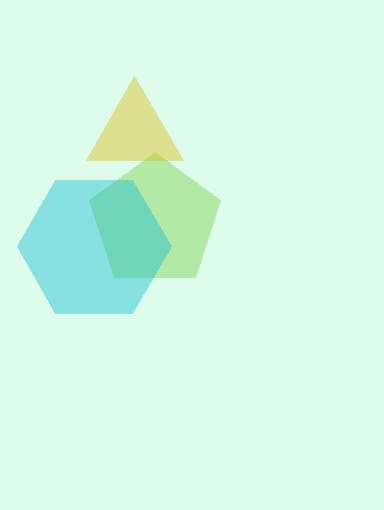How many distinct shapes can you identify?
There are 3 distinct shapes: a lime pentagon, a cyan hexagon, a yellow triangle.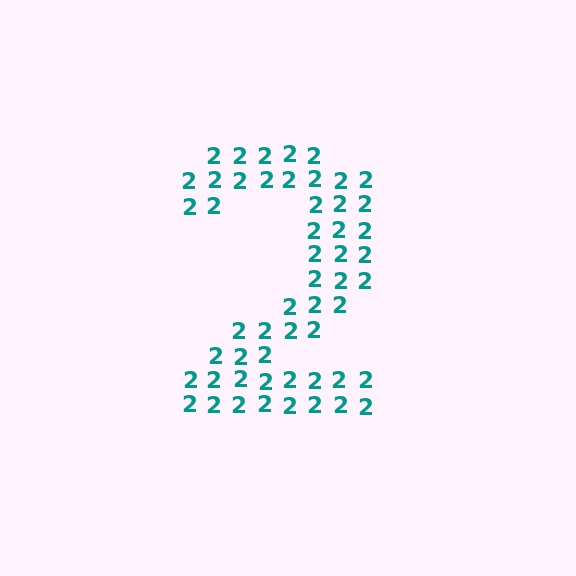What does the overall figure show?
The overall figure shows the digit 2.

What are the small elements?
The small elements are digit 2's.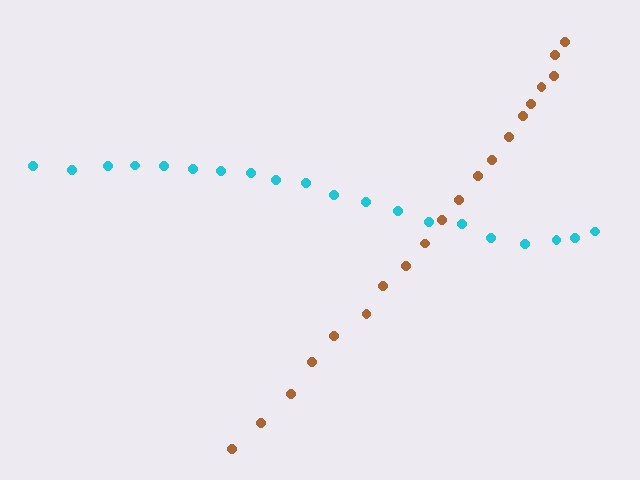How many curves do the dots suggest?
There are 2 distinct paths.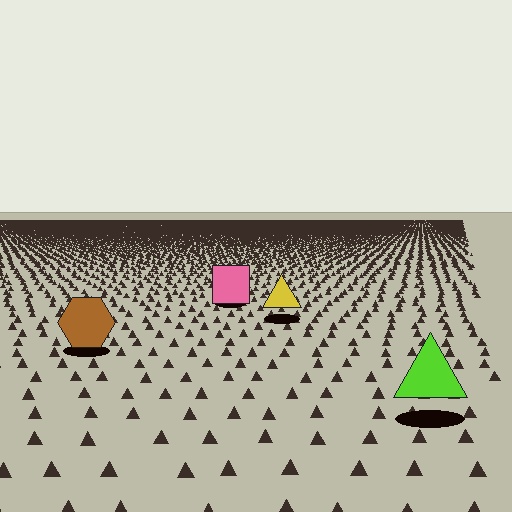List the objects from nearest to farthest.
From nearest to farthest: the lime triangle, the brown hexagon, the yellow triangle, the pink square.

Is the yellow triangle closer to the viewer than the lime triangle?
No. The lime triangle is closer — you can tell from the texture gradient: the ground texture is coarser near it.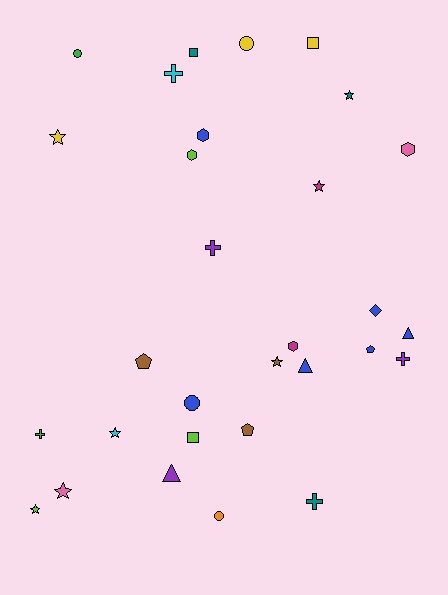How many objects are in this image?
There are 30 objects.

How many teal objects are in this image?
There are 3 teal objects.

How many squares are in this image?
There are 3 squares.